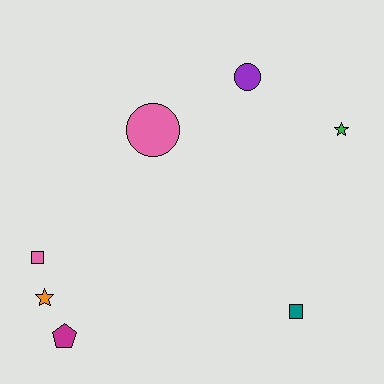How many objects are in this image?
There are 7 objects.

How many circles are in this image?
There are 2 circles.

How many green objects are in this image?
There is 1 green object.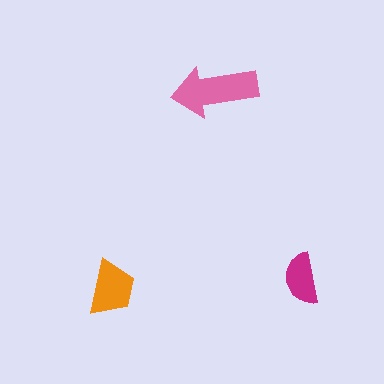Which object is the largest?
The pink arrow.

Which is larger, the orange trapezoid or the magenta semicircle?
The orange trapezoid.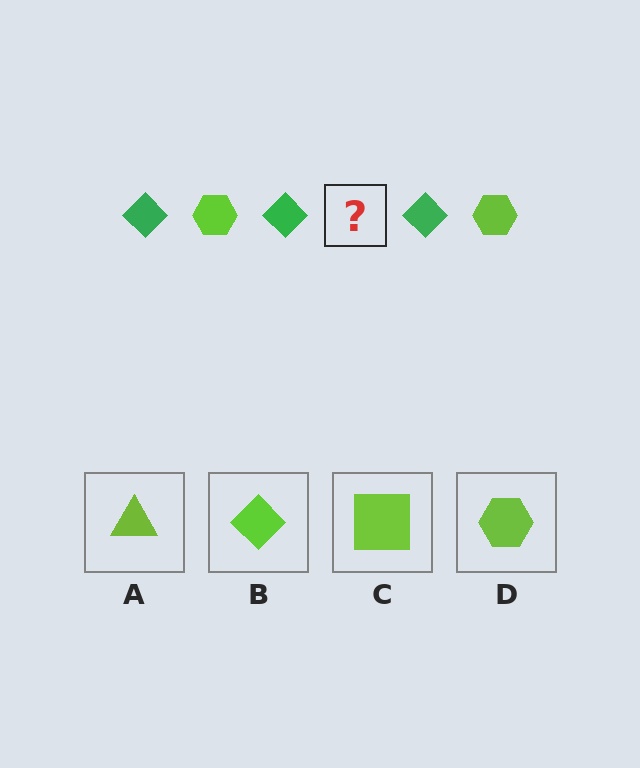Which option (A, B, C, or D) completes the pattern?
D.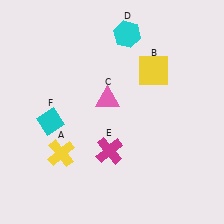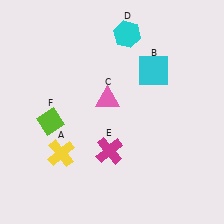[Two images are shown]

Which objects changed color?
B changed from yellow to cyan. F changed from cyan to lime.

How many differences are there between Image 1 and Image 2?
There are 2 differences between the two images.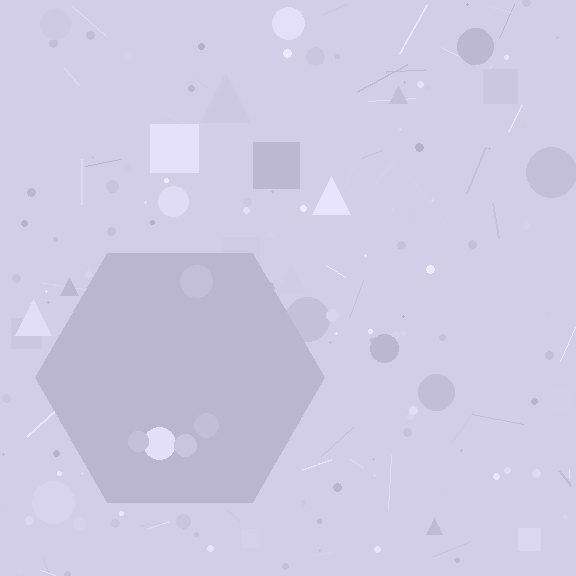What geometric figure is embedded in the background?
A hexagon is embedded in the background.